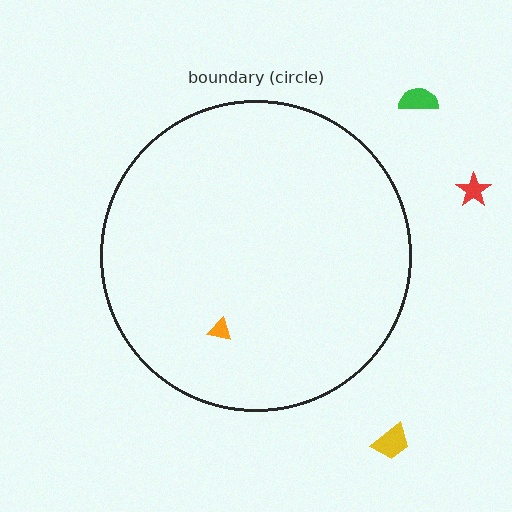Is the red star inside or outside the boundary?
Outside.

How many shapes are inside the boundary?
1 inside, 3 outside.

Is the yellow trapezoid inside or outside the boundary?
Outside.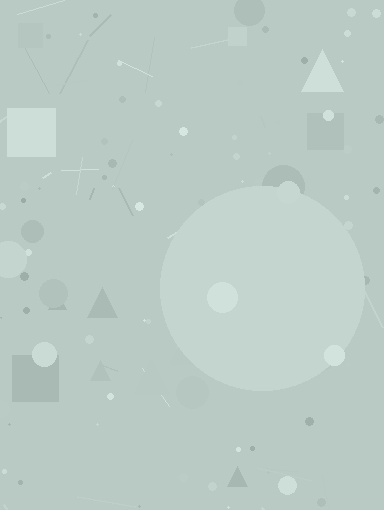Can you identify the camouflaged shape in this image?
The camouflaged shape is a circle.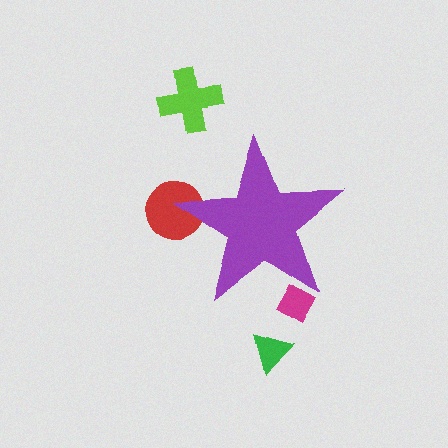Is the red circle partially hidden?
Yes, the red circle is partially hidden behind the purple star.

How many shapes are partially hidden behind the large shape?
2 shapes are partially hidden.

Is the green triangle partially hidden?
No, the green triangle is fully visible.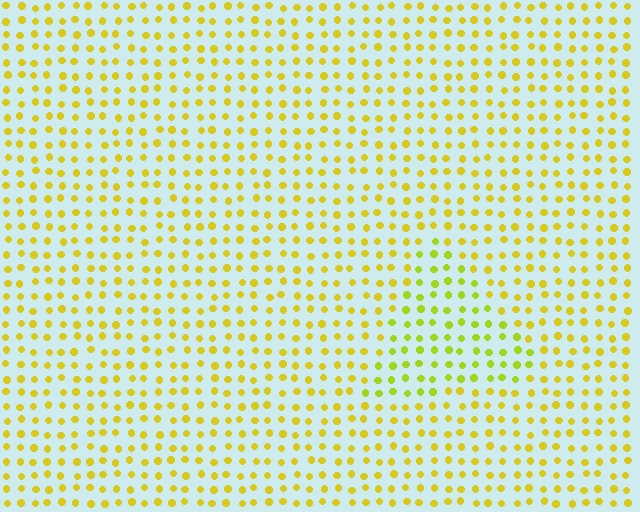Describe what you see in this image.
The image is filled with small yellow elements in a uniform arrangement. A triangle-shaped region is visible where the elements are tinted to a slightly different hue, forming a subtle color boundary.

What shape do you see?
I see a triangle.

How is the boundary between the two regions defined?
The boundary is defined purely by a slight shift in hue (about 22 degrees). Spacing, size, and orientation are identical on both sides.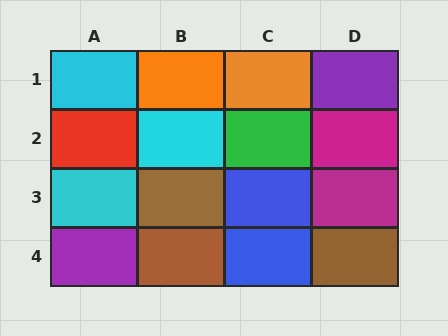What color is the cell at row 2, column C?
Green.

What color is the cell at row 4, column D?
Brown.